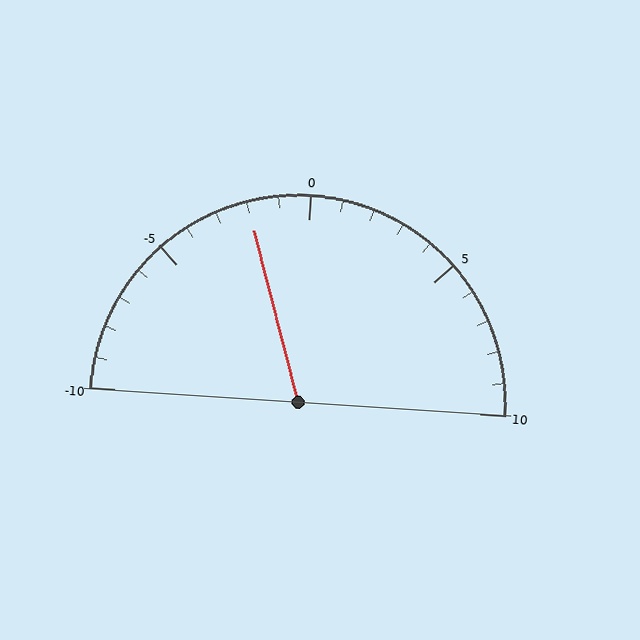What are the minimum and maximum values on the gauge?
The gauge ranges from -10 to 10.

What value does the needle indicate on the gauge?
The needle indicates approximately -2.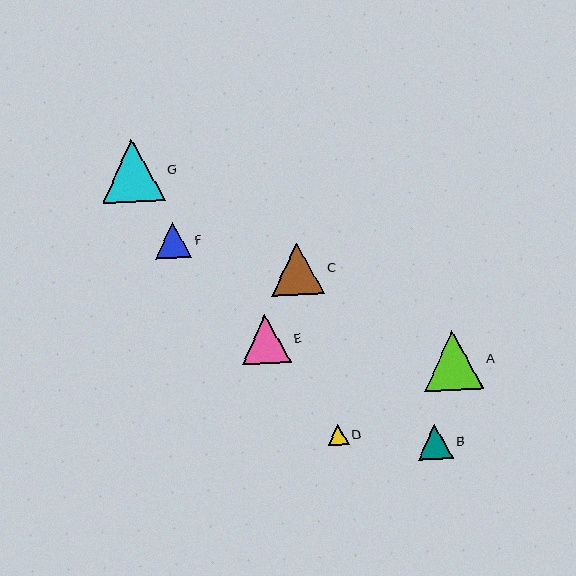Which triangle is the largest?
Triangle G is the largest with a size of approximately 63 pixels.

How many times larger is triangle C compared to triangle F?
Triangle C is approximately 1.5 times the size of triangle F.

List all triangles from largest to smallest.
From largest to smallest: G, A, C, E, F, B, D.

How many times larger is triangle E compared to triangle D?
Triangle E is approximately 2.3 times the size of triangle D.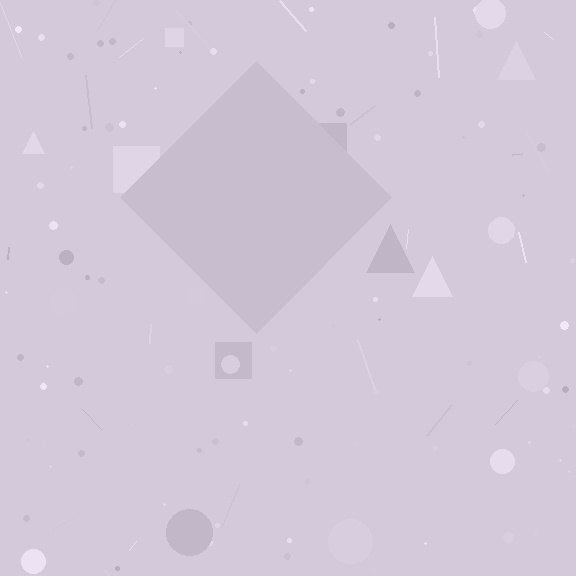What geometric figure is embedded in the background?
A diamond is embedded in the background.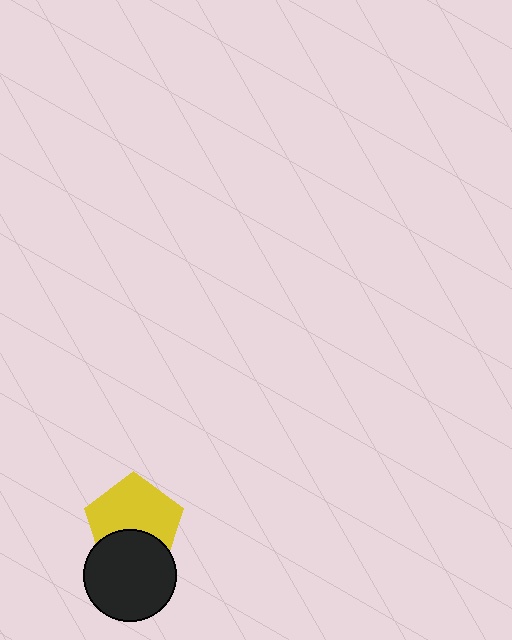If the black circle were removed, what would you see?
You would see the complete yellow pentagon.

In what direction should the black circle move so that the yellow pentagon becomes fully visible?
The black circle should move down. That is the shortest direction to clear the overlap and leave the yellow pentagon fully visible.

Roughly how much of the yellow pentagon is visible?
Most of it is visible (roughly 65%).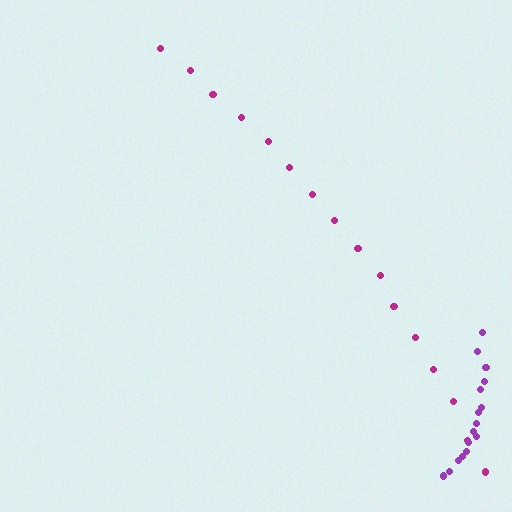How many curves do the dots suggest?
There are 2 distinct paths.